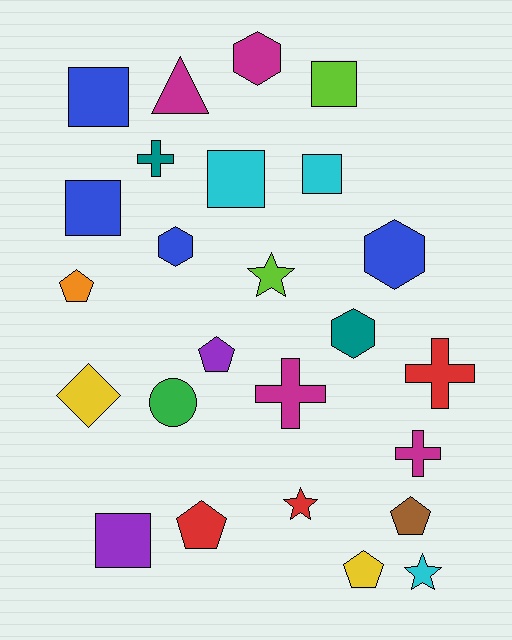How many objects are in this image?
There are 25 objects.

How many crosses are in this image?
There are 4 crosses.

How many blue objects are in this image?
There are 4 blue objects.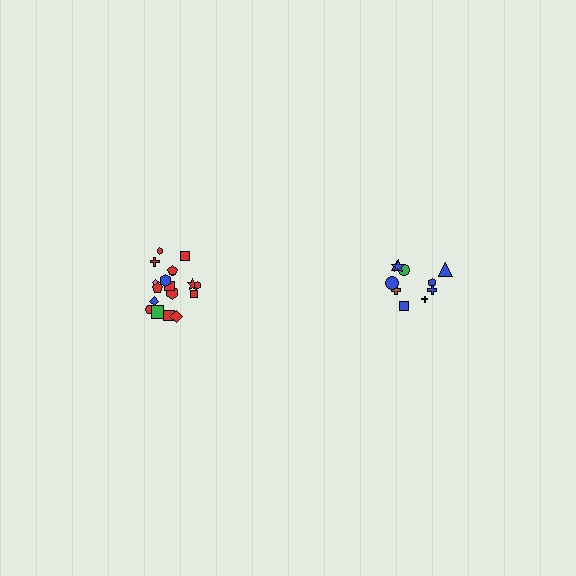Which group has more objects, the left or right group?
The left group.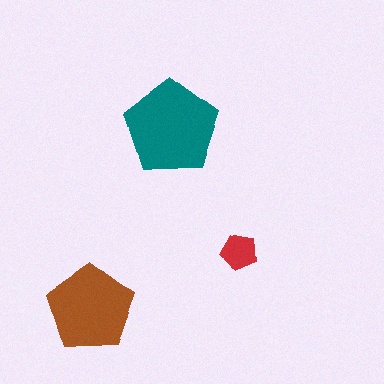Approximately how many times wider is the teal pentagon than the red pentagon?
About 2.5 times wider.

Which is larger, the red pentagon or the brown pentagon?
The brown one.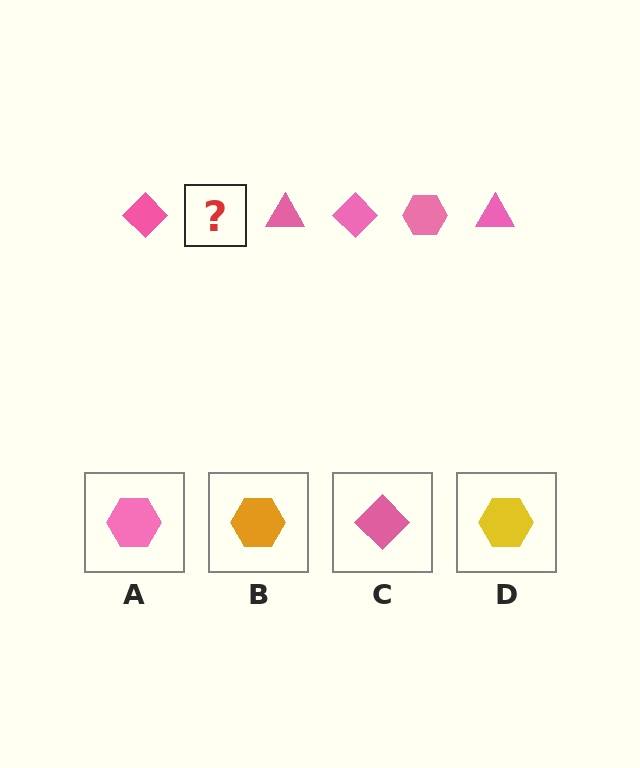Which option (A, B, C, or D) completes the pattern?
A.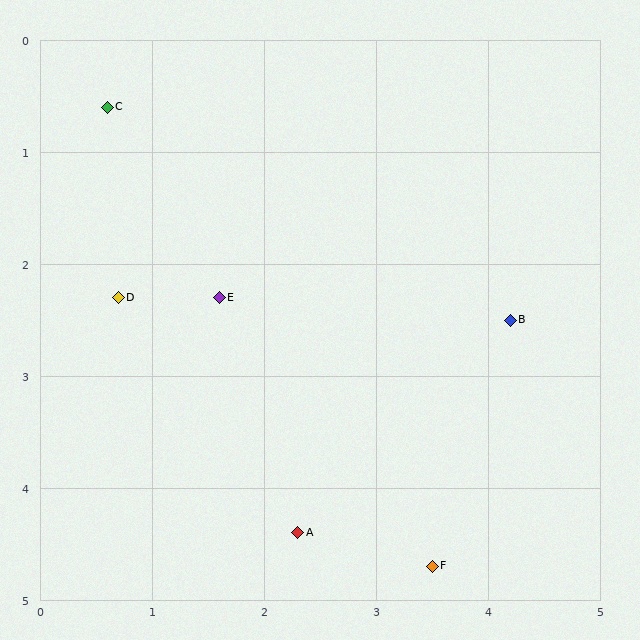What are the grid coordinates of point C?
Point C is at approximately (0.6, 0.6).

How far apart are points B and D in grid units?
Points B and D are about 3.5 grid units apart.